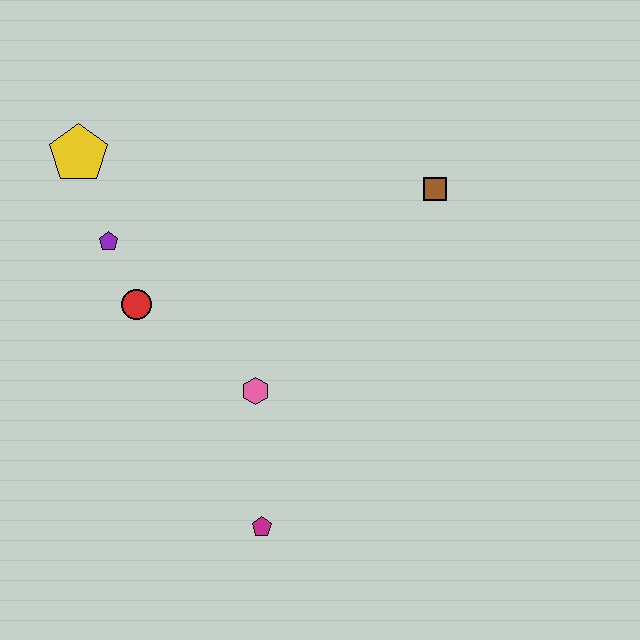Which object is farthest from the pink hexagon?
The yellow pentagon is farthest from the pink hexagon.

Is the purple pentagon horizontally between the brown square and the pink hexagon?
No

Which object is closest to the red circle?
The purple pentagon is closest to the red circle.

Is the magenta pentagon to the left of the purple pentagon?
No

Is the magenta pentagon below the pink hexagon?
Yes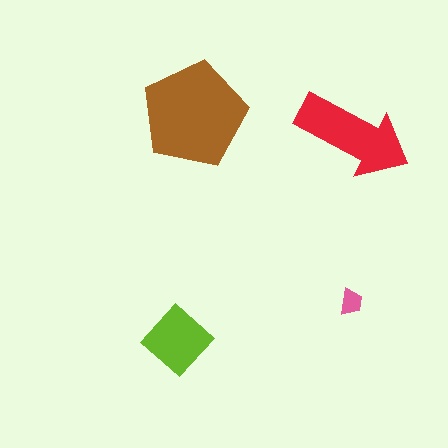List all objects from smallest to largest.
The pink trapezoid, the lime diamond, the red arrow, the brown pentagon.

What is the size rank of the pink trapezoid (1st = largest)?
4th.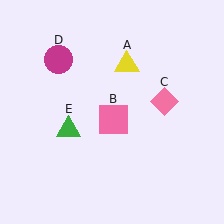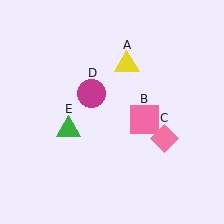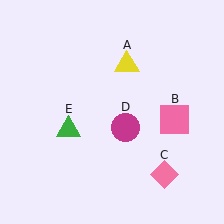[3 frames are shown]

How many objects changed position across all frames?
3 objects changed position: pink square (object B), pink diamond (object C), magenta circle (object D).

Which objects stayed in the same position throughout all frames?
Yellow triangle (object A) and green triangle (object E) remained stationary.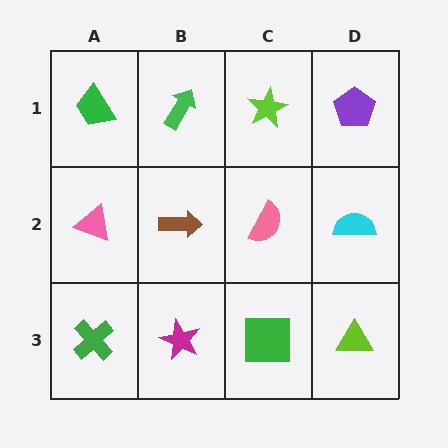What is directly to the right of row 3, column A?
A magenta star.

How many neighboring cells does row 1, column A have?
2.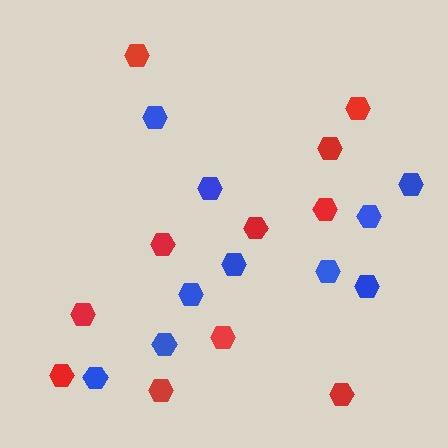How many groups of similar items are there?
There are 2 groups: one group of red hexagons (11) and one group of blue hexagons (10).